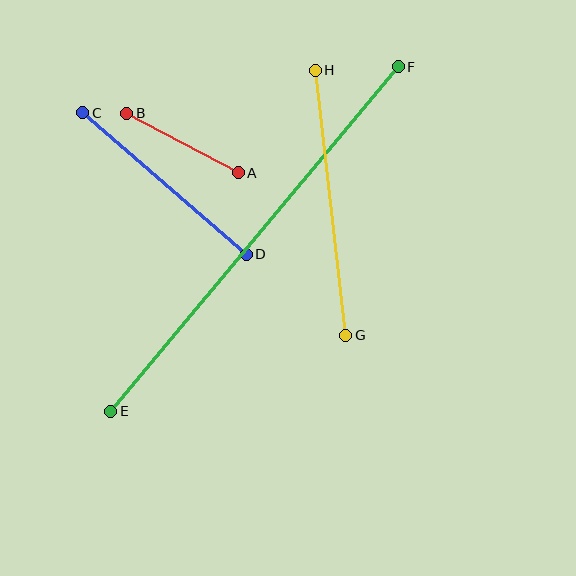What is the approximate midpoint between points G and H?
The midpoint is at approximately (331, 203) pixels.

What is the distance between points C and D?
The distance is approximately 216 pixels.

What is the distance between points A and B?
The distance is approximately 126 pixels.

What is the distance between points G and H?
The distance is approximately 267 pixels.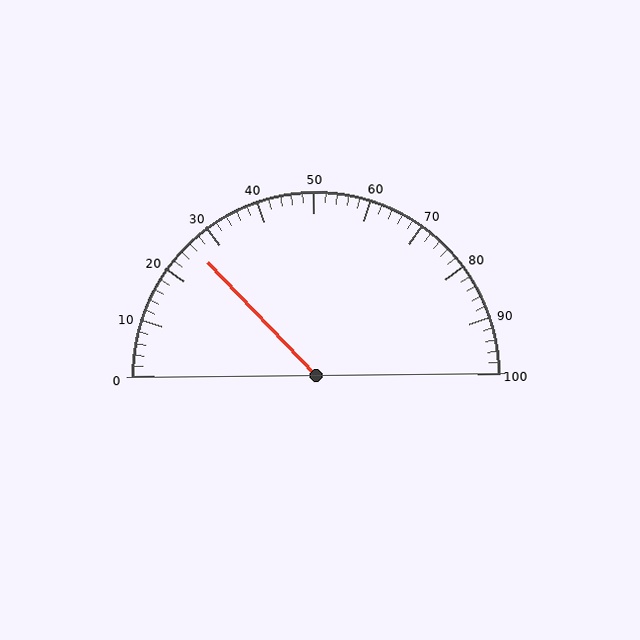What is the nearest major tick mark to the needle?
The nearest major tick mark is 30.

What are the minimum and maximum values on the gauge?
The gauge ranges from 0 to 100.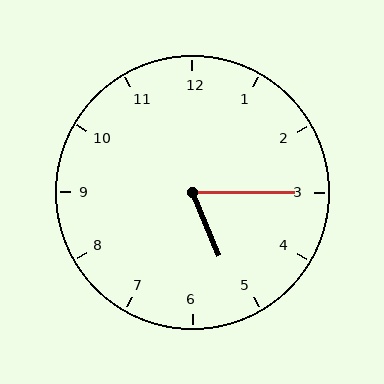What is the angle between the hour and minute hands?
Approximately 68 degrees.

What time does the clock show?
5:15.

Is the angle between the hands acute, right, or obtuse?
It is acute.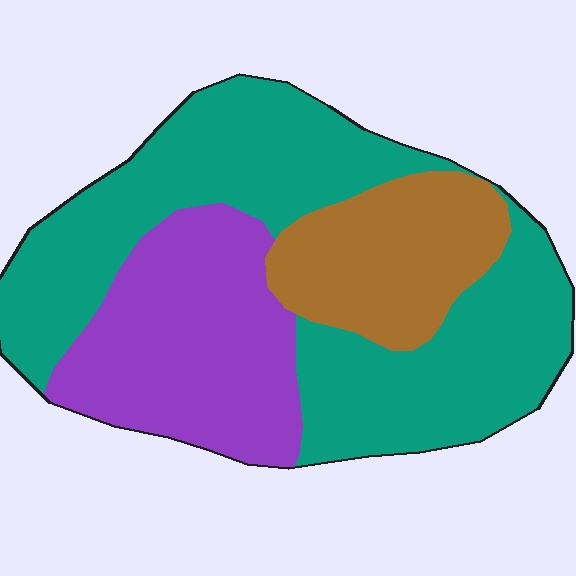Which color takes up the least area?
Brown, at roughly 20%.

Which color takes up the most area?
Teal, at roughly 55%.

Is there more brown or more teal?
Teal.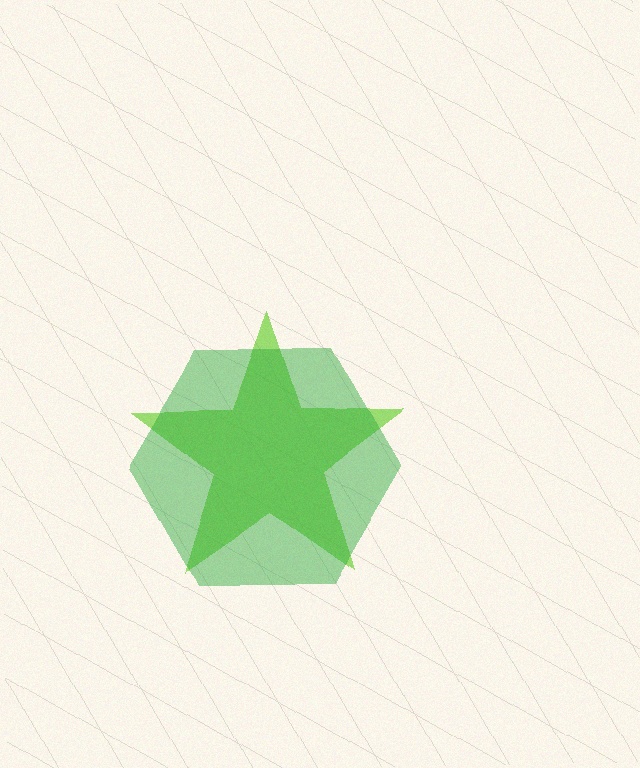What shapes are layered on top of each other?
The layered shapes are: a lime star, a green hexagon.